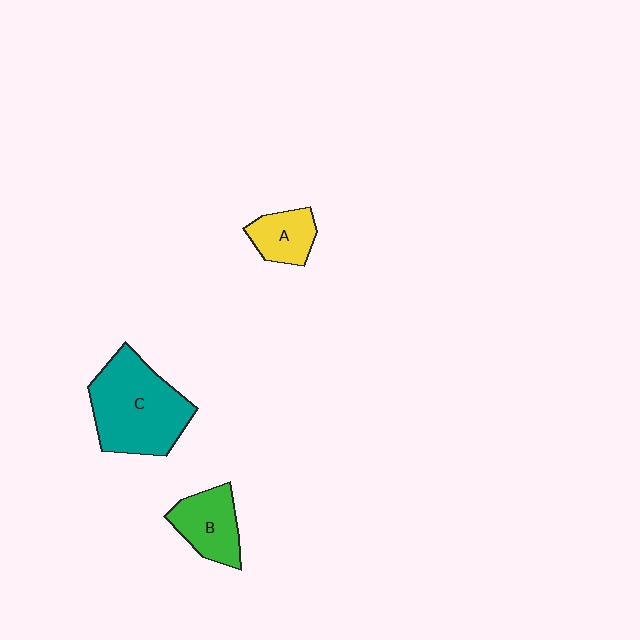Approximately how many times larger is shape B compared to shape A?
Approximately 1.3 times.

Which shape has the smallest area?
Shape A (yellow).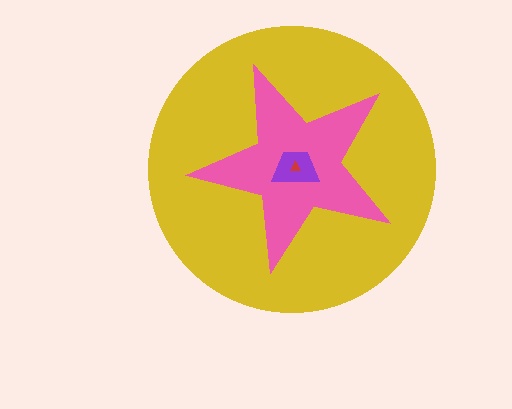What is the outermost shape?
The yellow circle.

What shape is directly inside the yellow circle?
The pink star.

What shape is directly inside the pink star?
The purple trapezoid.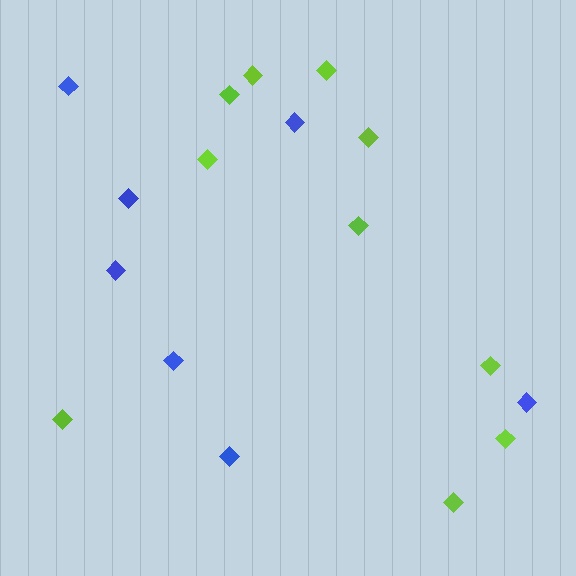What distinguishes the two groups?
There are 2 groups: one group of blue diamonds (7) and one group of lime diamonds (10).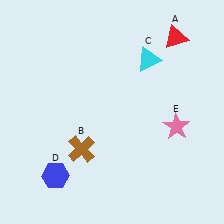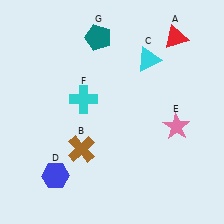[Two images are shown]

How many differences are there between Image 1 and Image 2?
There are 2 differences between the two images.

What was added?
A cyan cross (F), a teal pentagon (G) were added in Image 2.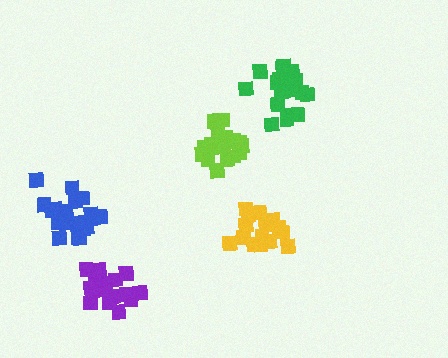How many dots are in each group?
Group 1: 18 dots, Group 2: 19 dots, Group 3: 19 dots, Group 4: 17 dots, Group 5: 19 dots (92 total).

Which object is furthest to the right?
The green cluster is rightmost.